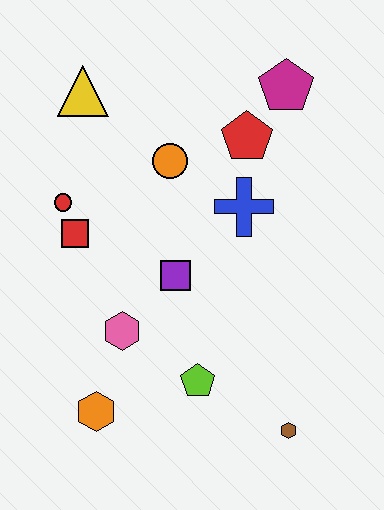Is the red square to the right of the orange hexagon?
No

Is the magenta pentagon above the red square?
Yes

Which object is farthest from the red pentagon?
The orange hexagon is farthest from the red pentagon.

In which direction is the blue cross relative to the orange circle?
The blue cross is to the right of the orange circle.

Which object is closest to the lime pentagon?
The pink hexagon is closest to the lime pentagon.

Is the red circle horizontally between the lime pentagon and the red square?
No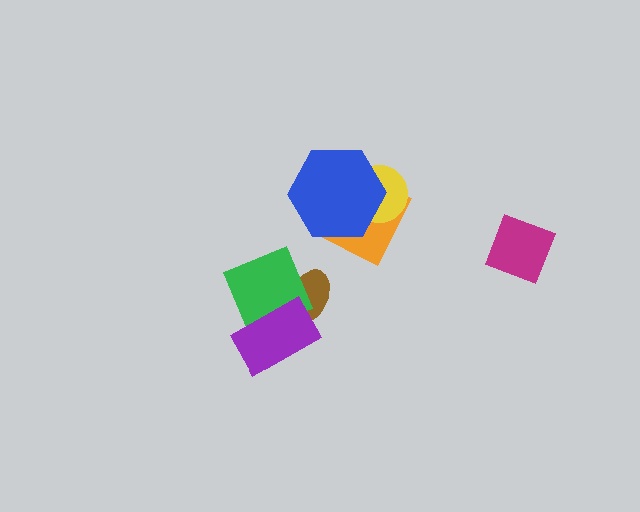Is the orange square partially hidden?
Yes, it is partially covered by another shape.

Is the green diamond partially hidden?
Yes, it is partially covered by another shape.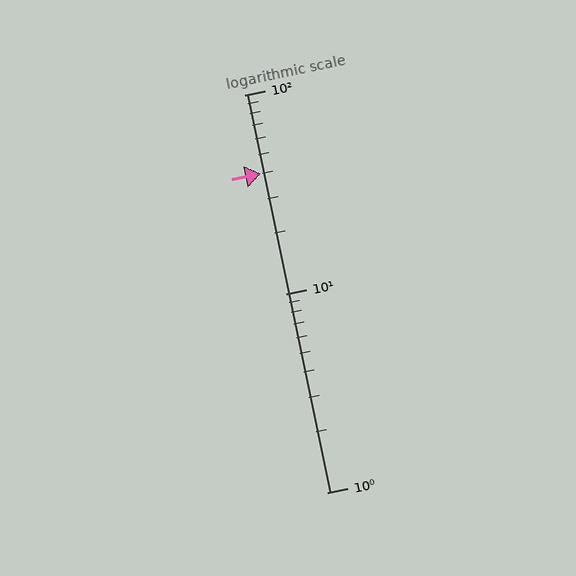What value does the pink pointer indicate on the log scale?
The pointer indicates approximately 40.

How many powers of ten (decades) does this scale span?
The scale spans 2 decades, from 1 to 100.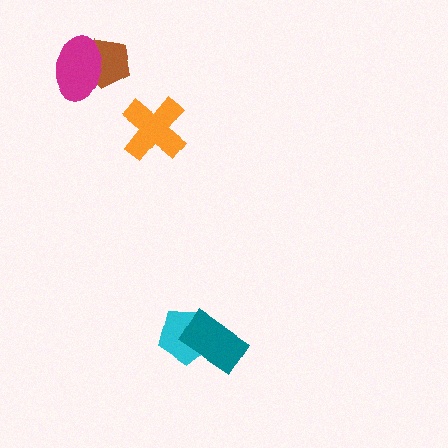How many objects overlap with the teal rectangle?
1 object overlaps with the teal rectangle.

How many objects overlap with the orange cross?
0 objects overlap with the orange cross.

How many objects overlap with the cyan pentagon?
1 object overlaps with the cyan pentagon.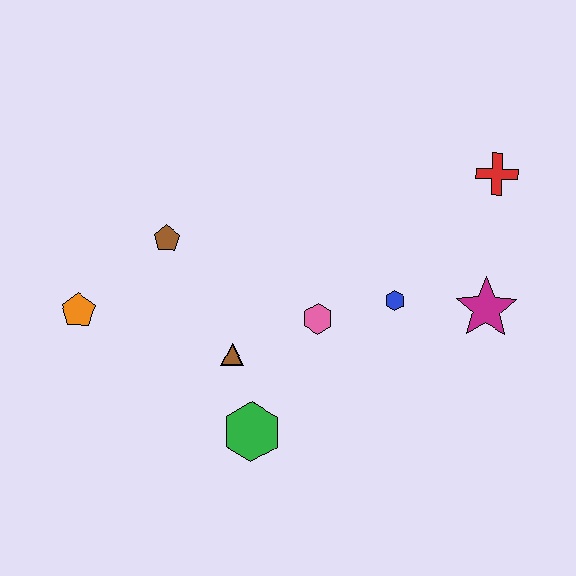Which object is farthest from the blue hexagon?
The orange pentagon is farthest from the blue hexagon.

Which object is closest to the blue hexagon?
The pink hexagon is closest to the blue hexagon.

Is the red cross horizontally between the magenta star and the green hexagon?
No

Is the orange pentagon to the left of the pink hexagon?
Yes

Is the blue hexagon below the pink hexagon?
No